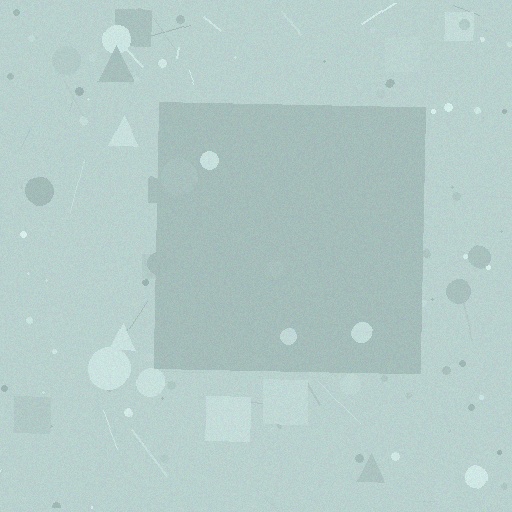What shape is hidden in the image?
A square is hidden in the image.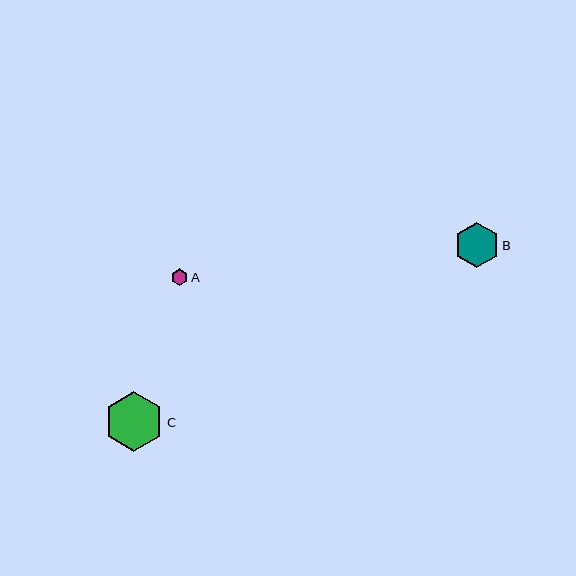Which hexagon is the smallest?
Hexagon A is the smallest with a size of approximately 17 pixels.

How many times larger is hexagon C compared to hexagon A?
Hexagon C is approximately 3.5 times the size of hexagon A.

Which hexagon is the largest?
Hexagon C is the largest with a size of approximately 60 pixels.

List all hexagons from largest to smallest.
From largest to smallest: C, B, A.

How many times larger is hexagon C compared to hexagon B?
Hexagon C is approximately 1.3 times the size of hexagon B.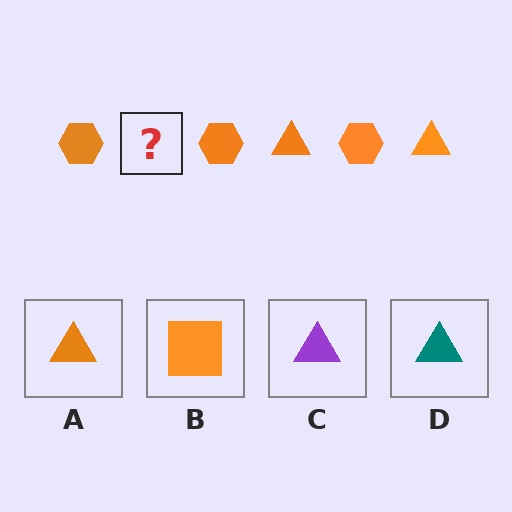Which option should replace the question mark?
Option A.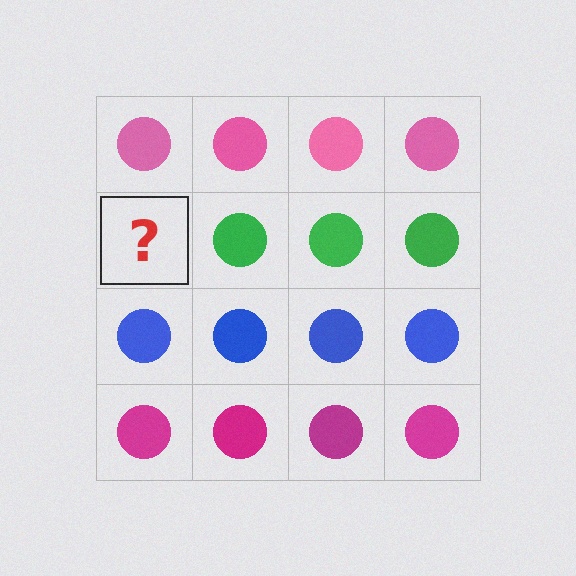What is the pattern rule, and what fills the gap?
The rule is that each row has a consistent color. The gap should be filled with a green circle.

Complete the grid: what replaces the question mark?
The question mark should be replaced with a green circle.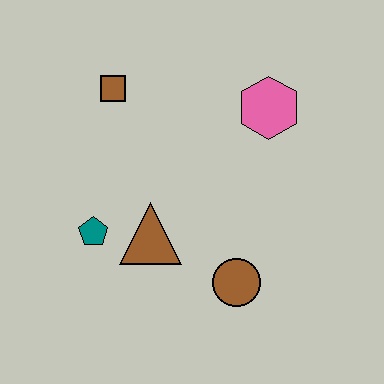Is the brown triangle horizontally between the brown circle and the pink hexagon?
No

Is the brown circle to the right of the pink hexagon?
No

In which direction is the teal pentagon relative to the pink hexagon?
The teal pentagon is to the left of the pink hexagon.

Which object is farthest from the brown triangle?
The pink hexagon is farthest from the brown triangle.